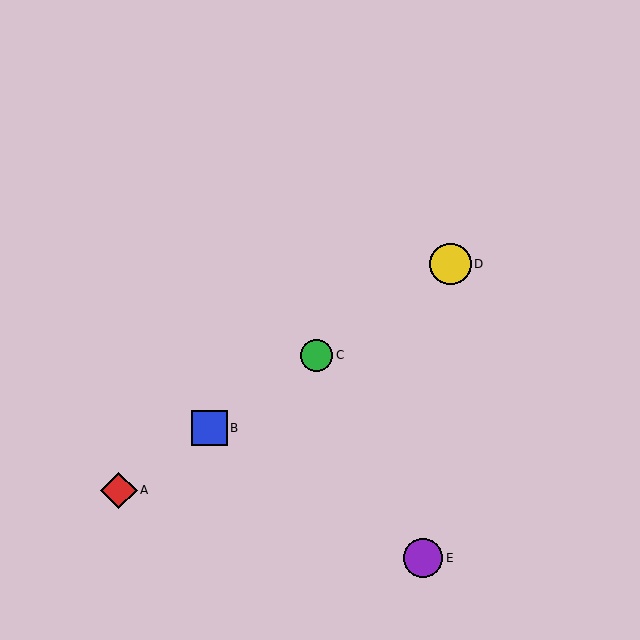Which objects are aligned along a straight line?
Objects A, B, C, D are aligned along a straight line.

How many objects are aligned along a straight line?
4 objects (A, B, C, D) are aligned along a straight line.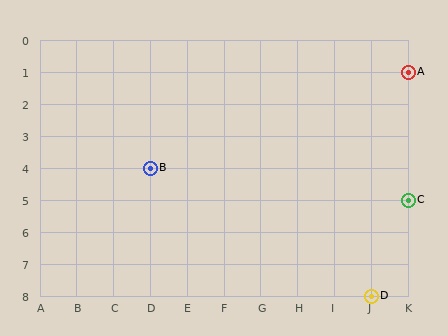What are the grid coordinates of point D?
Point D is at grid coordinates (J, 8).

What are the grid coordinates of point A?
Point A is at grid coordinates (K, 1).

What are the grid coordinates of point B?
Point B is at grid coordinates (D, 4).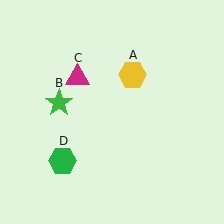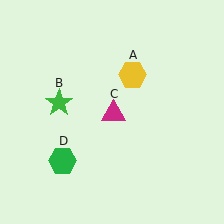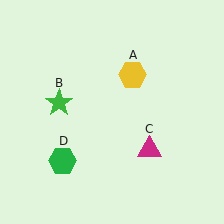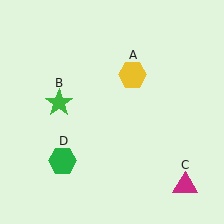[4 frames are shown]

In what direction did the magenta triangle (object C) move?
The magenta triangle (object C) moved down and to the right.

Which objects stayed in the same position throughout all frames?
Yellow hexagon (object A) and green star (object B) and green hexagon (object D) remained stationary.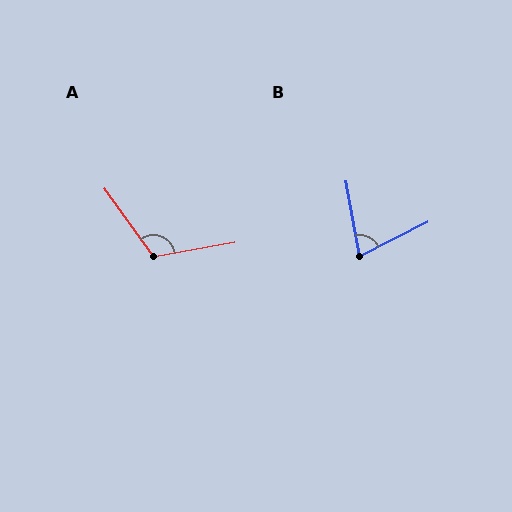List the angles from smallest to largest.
B (74°), A (115°).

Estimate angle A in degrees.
Approximately 115 degrees.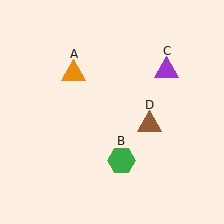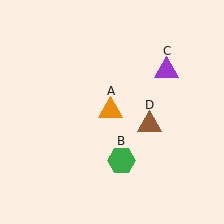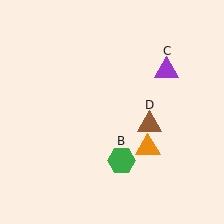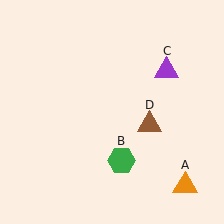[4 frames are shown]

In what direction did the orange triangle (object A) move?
The orange triangle (object A) moved down and to the right.